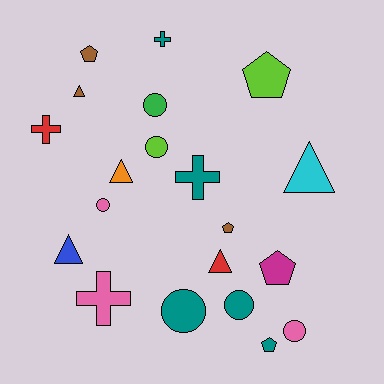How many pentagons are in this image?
There are 5 pentagons.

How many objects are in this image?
There are 20 objects.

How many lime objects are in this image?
There are 2 lime objects.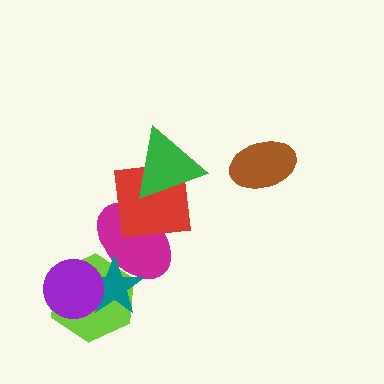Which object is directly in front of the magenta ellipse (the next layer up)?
The lime hexagon is directly in front of the magenta ellipse.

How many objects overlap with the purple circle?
2 objects overlap with the purple circle.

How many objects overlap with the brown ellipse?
0 objects overlap with the brown ellipse.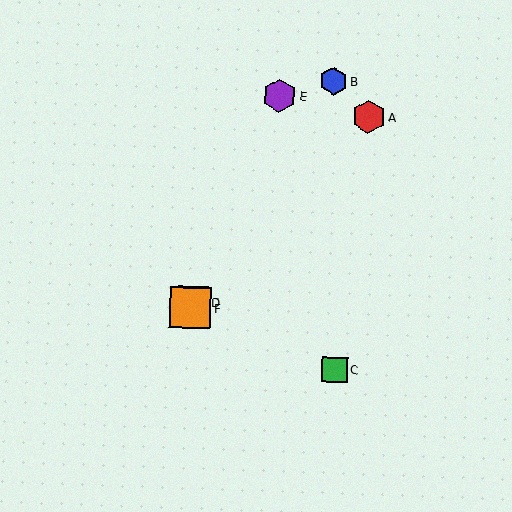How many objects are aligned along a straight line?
3 objects (D, E, F) are aligned along a straight line.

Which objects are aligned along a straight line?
Objects D, E, F are aligned along a straight line.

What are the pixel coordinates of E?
Object E is at (280, 96).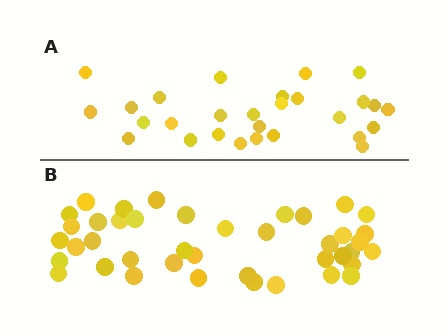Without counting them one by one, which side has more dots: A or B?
Region B (the bottom region) has more dots.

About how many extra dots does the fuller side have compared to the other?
Region B has approximately 15 more dots than region A.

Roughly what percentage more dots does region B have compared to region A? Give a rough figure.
About 45% more.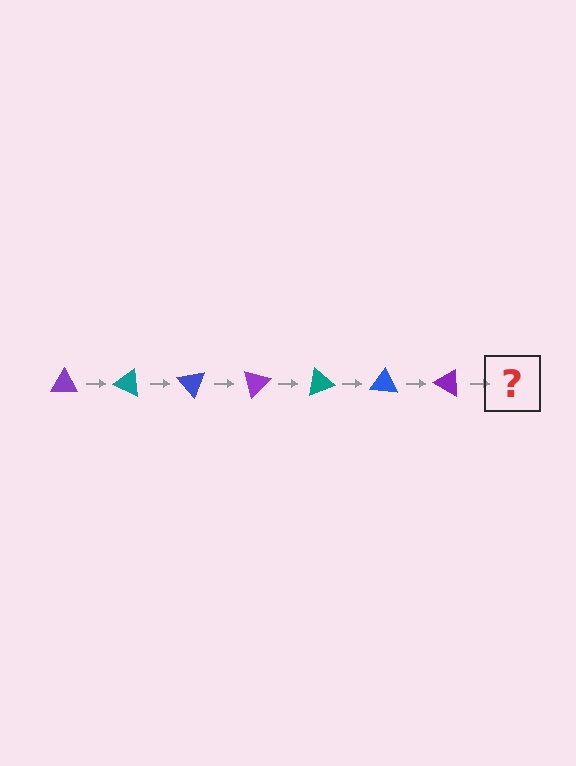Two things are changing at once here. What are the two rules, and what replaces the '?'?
The two rules are that it rotates 25 degrees each step and the color cycles through purple, teal, and blue. The '?' should be a teal triangle, rotated 175 degrees from the start.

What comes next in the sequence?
The next element should be a teal triangle, rotated 175 degrees from the start.